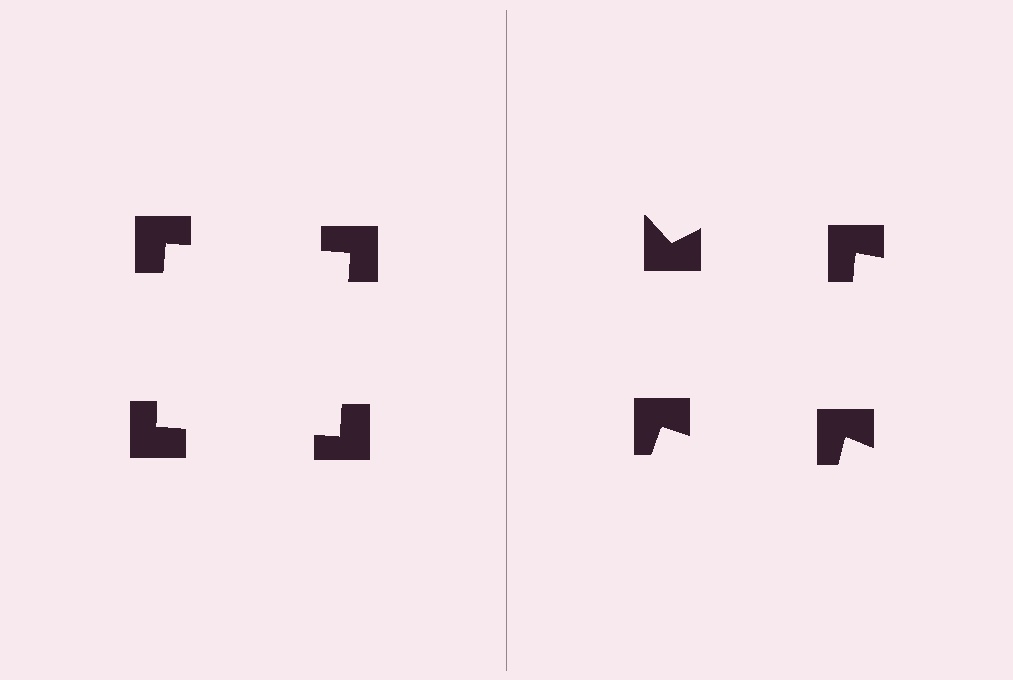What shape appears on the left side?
An illusory square.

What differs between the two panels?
The notched squares are positioned identically on both sides; only the wedge orientations differ. On the left they align to a square; on the right they are misaligned.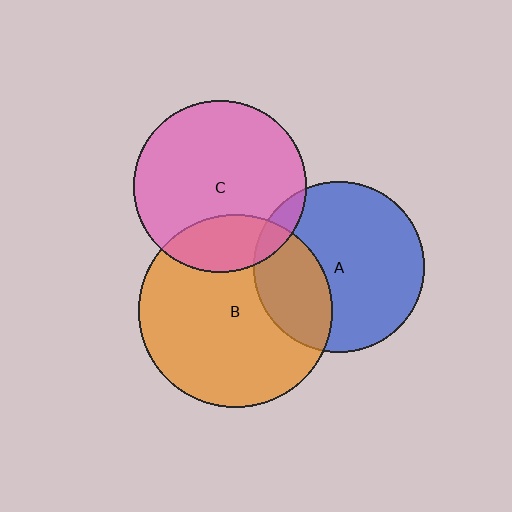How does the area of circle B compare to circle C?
Approximately 1.3 times.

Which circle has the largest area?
Circle B (orange).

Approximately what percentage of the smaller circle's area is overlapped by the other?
Approximately 25%.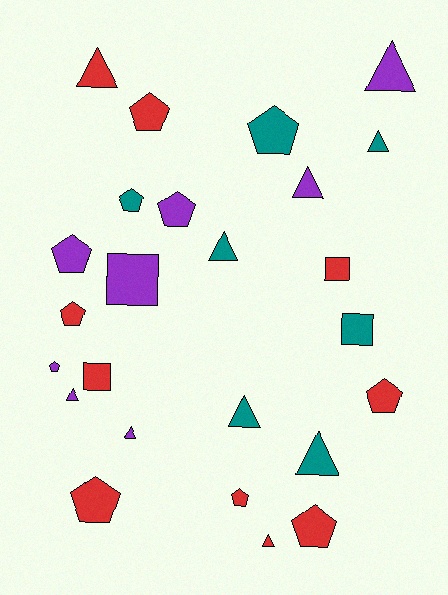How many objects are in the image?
There are 25 objects.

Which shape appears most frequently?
Pentagon, with 11 objects.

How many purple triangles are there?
There are 4 purple triangles.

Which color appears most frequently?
Red, with 10 objects.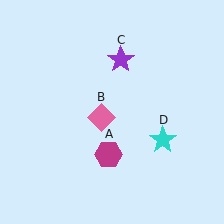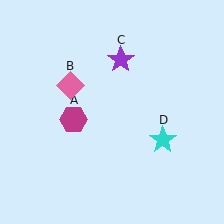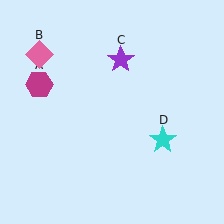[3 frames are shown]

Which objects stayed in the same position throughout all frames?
Purple star (object C) and cyan star (object D) remained stationary.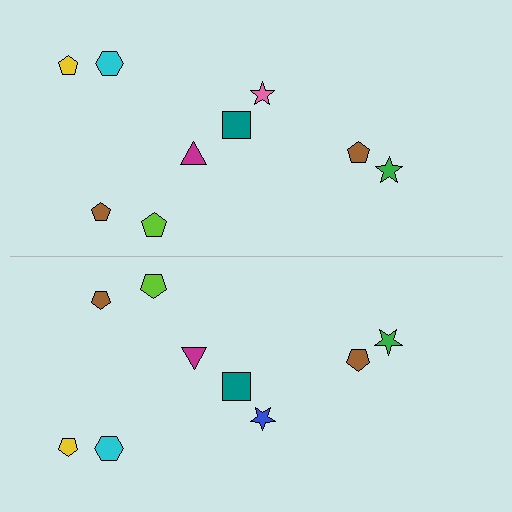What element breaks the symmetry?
The blue star on the bottom side breaks the symmetry — its mirror counterpart is pink.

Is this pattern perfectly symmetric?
No, the pattern is not perfectly symmetric. The blue star on the bottom side breaks the symmetry — its mirror counterpart is pink.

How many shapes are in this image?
There are 18 shapes in this image.